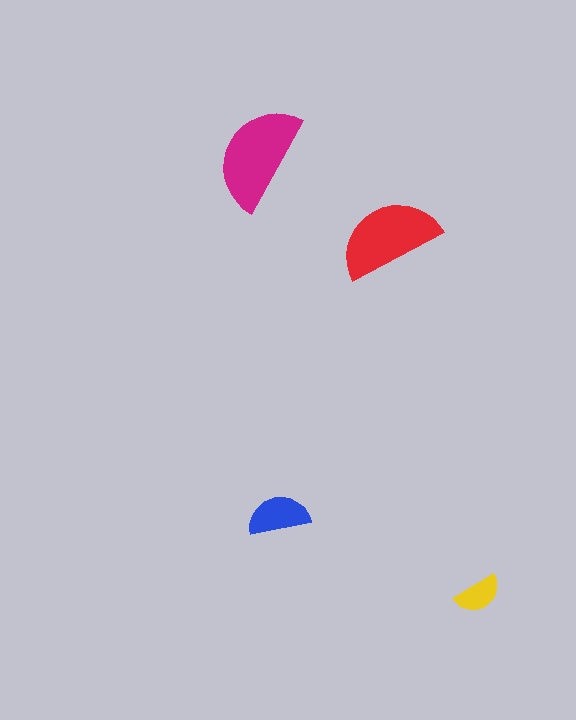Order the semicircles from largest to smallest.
the magenta one, the red one, the blue one, the yellow one.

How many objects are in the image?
There are 4 objects in the image.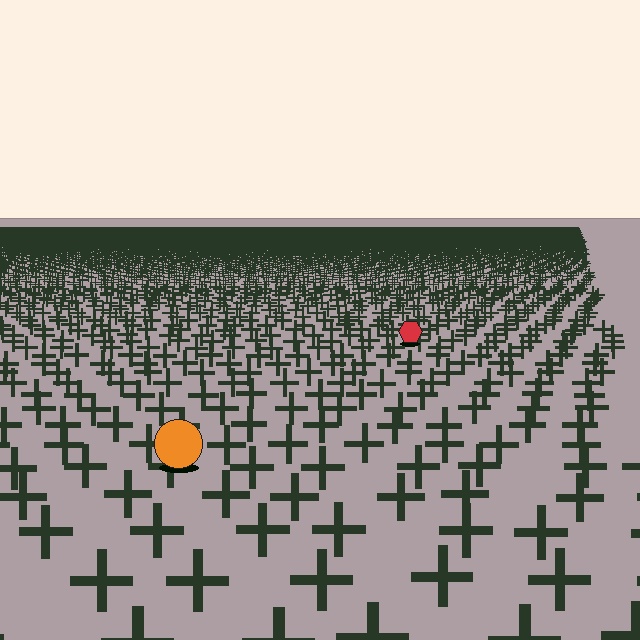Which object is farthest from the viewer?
The red hexagon is farthest from the viewer. It appears smaller and the ground texture around it is denser.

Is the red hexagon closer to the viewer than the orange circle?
No. The orange circle is closer — you can tell from the texture gradient: the ground texture is coarser near it.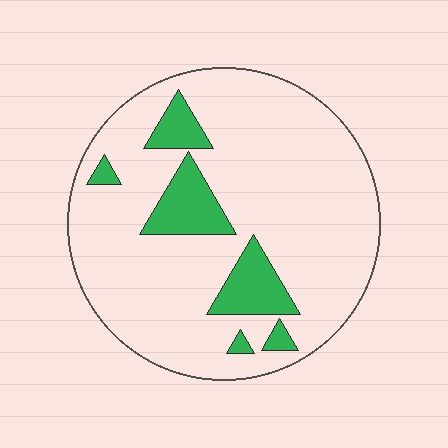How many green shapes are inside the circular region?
6.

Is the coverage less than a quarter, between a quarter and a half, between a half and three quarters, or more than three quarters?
Less than a quarter.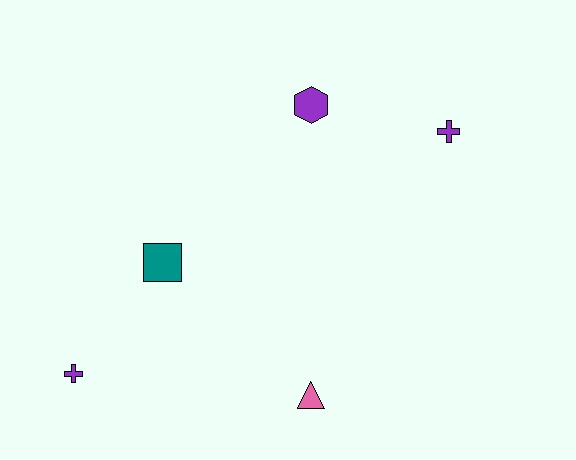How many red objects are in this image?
There are no red objects.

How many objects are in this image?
There are 5 objects.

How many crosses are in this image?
There are 2 crosses.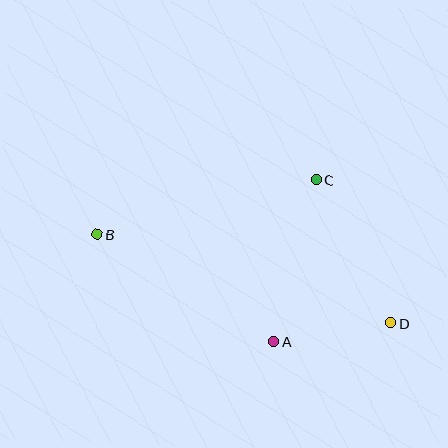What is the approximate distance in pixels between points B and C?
The distance between B and C is approximately 226 pixels.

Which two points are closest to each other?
Points A and D are closest to each other.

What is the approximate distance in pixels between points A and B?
The distance between A and B is approximately 207 pixels.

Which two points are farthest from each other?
Points B and D are farthest from each other.